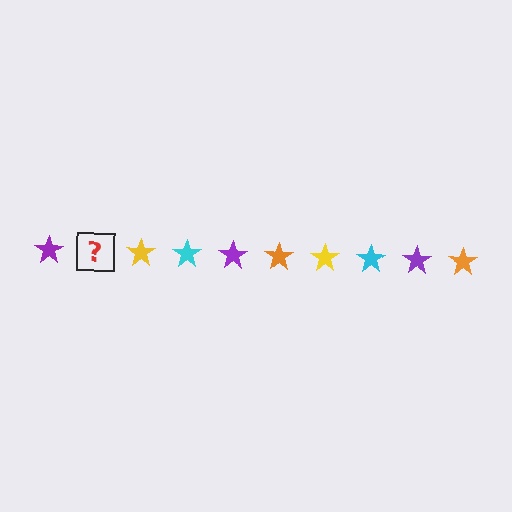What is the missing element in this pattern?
The missing element is an orange star.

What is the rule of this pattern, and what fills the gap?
The rule is that the pattern cycles through purple, orange, yellow, cyan stars. The gap should be filled with an orange star.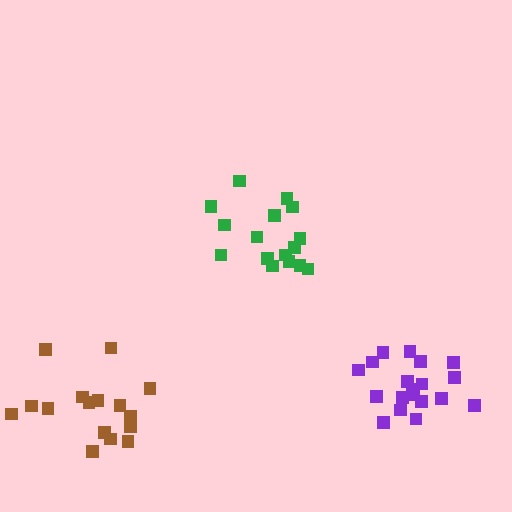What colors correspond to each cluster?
The clusters are colored: brown, green, purple.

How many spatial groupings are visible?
There are 3 spatial groupings.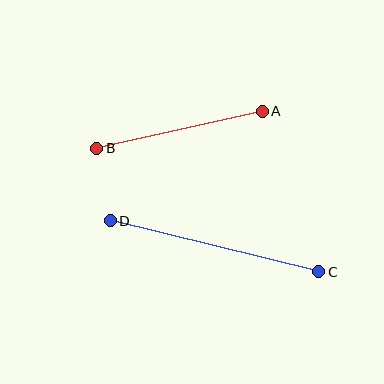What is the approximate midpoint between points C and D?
The midpoint is at approximately (214, 246) pixels.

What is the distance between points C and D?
The distance is approximately 215 pixels.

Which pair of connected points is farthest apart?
Points C and D are farthest apart.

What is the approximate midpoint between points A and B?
The midpoint is at approximately (180, 130) pixels.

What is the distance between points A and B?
The distance is approximately 170 pixels.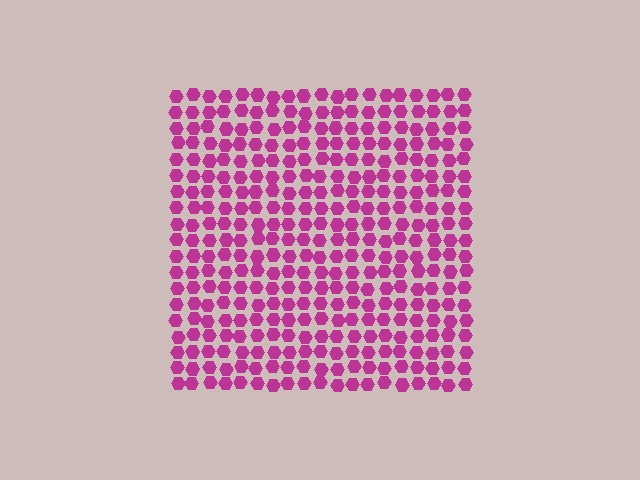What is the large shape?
The large shape is a square.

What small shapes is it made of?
It is made of small hexagons.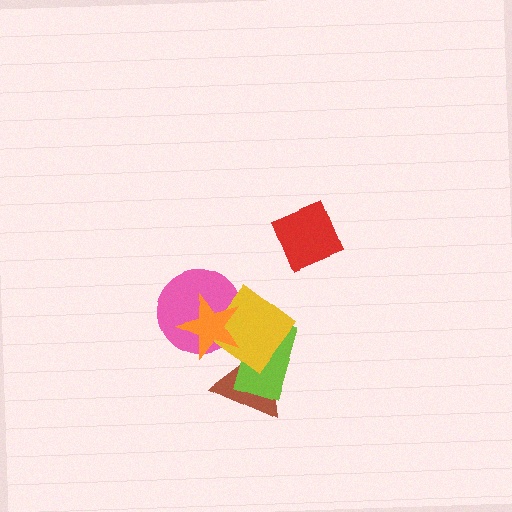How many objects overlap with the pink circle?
2 objects overlap with the pink circle.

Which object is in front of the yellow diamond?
The orange star is in front of the yellow diamond.